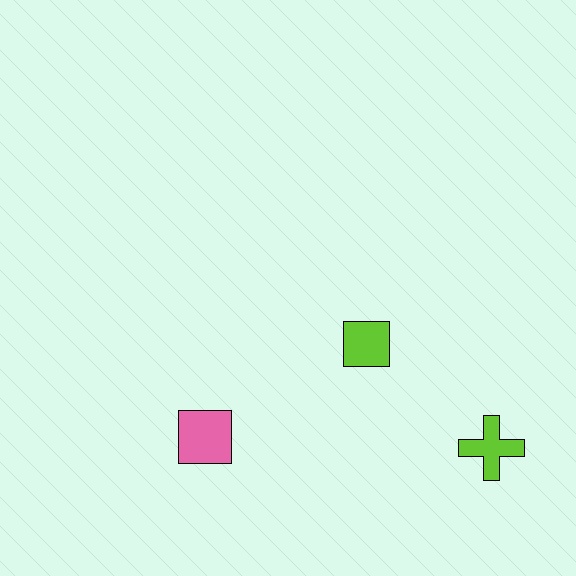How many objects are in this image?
There are 3 objects.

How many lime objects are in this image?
There are 2 lime objects.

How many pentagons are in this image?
There are no pentagons.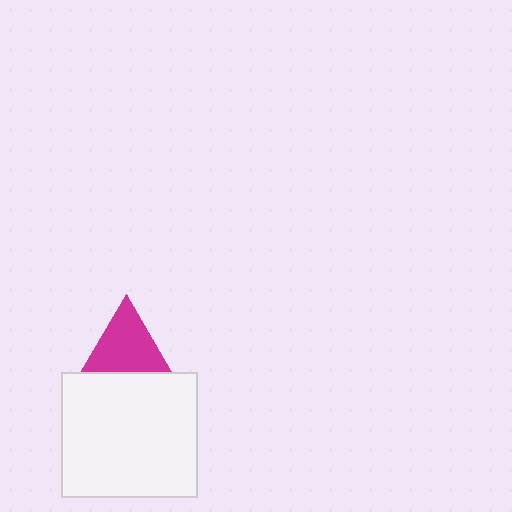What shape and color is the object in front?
The object in front is a white rectangle.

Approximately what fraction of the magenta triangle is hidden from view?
Roughly 34% of the magenta triangle is hidden behind the white rectangle.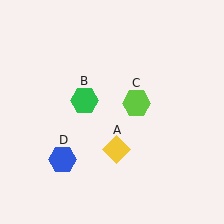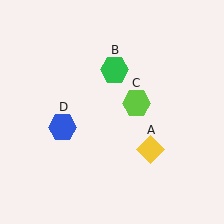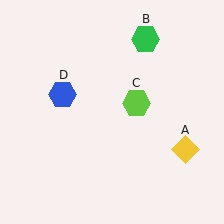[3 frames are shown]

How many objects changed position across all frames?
3 objects changed position: yellow diamond (object A), green hexagon (object B), blue hexagon (object D).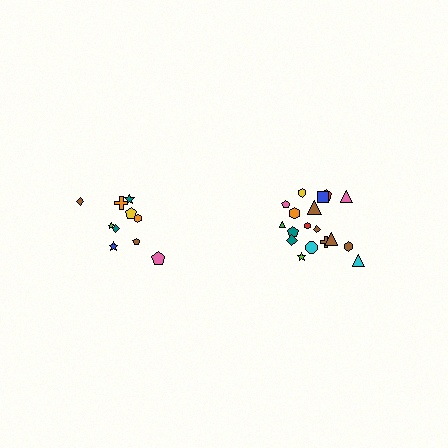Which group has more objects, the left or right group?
The right group.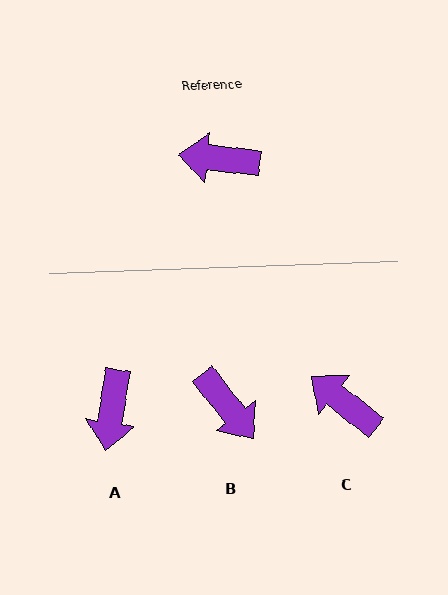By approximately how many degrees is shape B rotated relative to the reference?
Approximately 134 degrees counter-clockwise.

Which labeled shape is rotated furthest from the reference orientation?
B, about 134 degrees away.